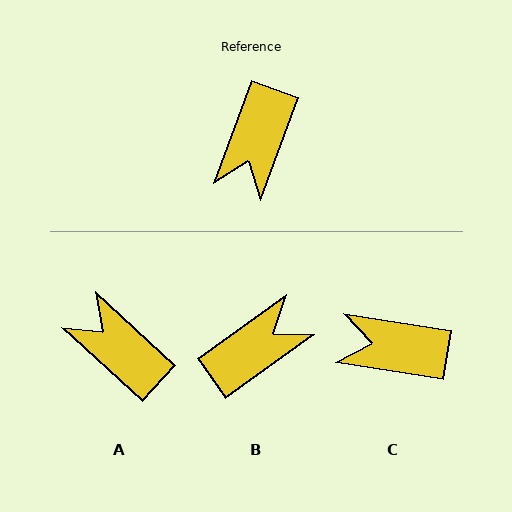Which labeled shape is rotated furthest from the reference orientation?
B, about 146 degrees away.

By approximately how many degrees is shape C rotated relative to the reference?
Approximately 79 degrees clockwise.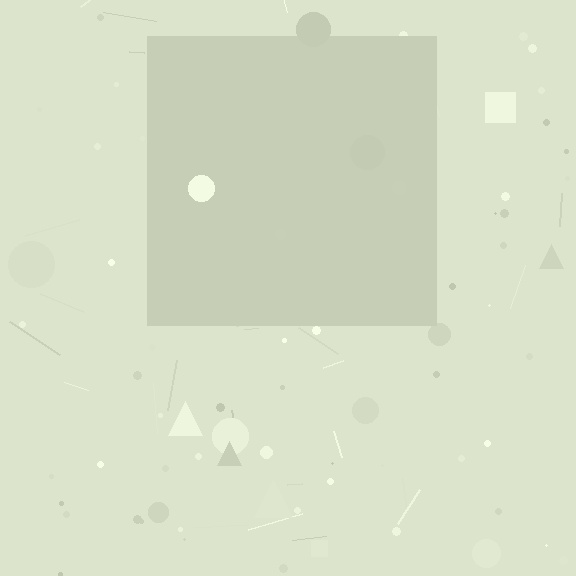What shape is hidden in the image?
A square is hidden in the image.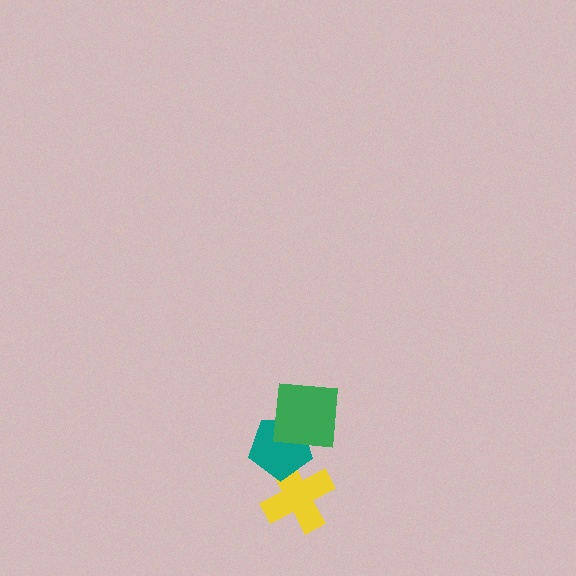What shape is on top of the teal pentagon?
The green square is on top of the teal pentagon.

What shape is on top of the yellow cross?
The teal pentagon is on top of the yellow cross.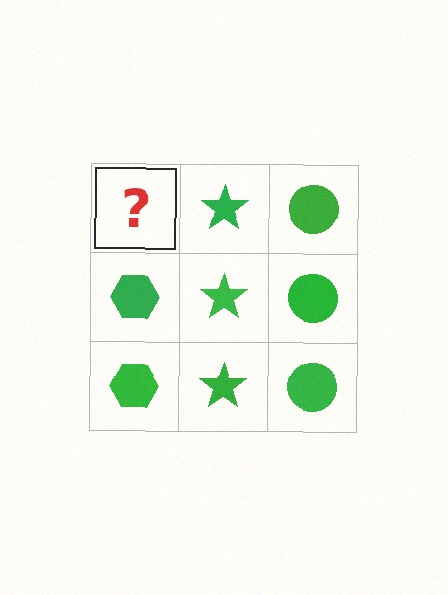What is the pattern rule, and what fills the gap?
The rule is that each column has a consistent shape. The gap should be filled with a green hexagon.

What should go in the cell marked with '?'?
The missing cell should contain a green hexagon.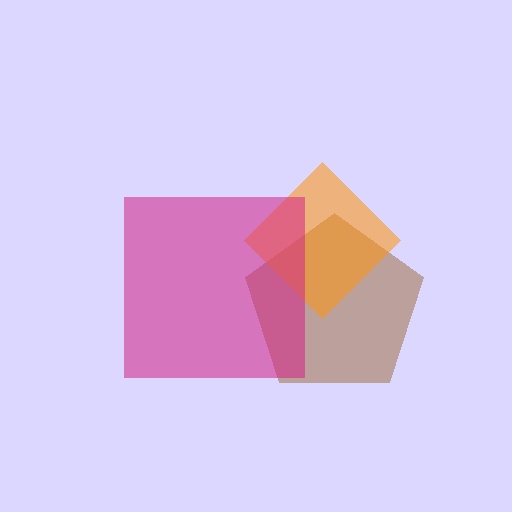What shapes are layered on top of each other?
The layered shapes are: a brown pentagon, an orange diamond, a magenta square.